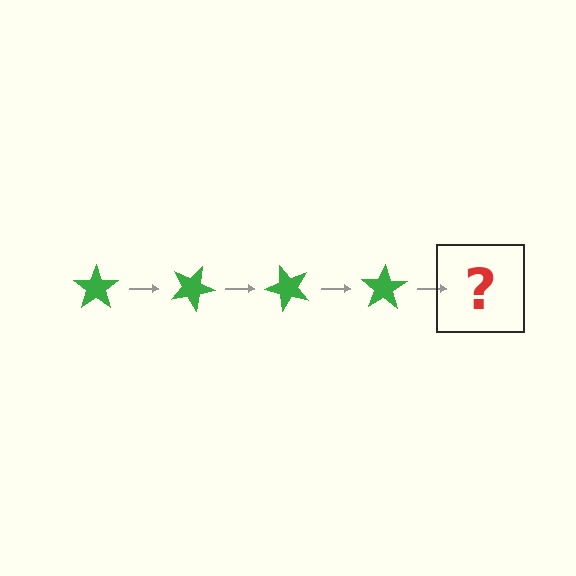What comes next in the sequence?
The next element should be a green star rotated 100 degrees.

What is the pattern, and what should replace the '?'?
The pattern is that the star rotates 25 degrees each step. The '?' should be a green star rotated 100 degrees.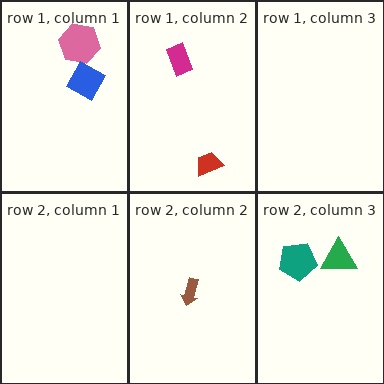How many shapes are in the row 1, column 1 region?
2.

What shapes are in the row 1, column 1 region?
The pink hexagon, the blue diamond.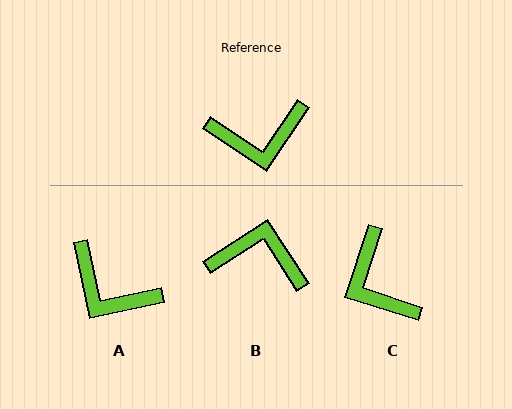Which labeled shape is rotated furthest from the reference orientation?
B, about 157 degrees away.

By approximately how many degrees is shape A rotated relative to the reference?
Approximately 44 degrees clockwise.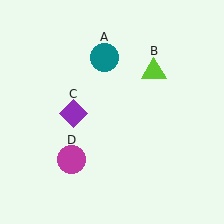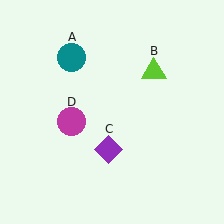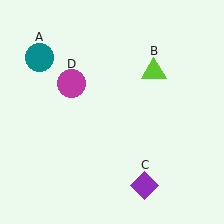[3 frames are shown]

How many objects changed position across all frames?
3 objects changed position: teal circle (object A), purple diamond (object C), magenta circle (object D).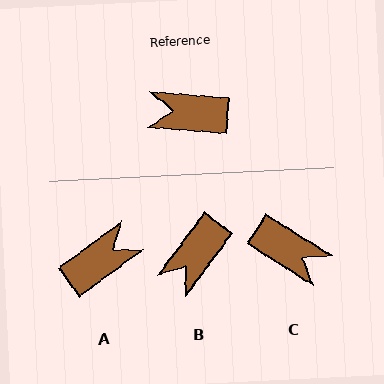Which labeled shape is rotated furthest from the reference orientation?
C, about 152 degrees away.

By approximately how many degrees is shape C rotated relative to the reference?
Approximately 152 degrees counter-clockwise.